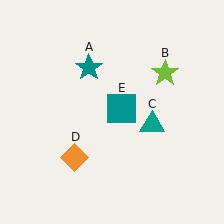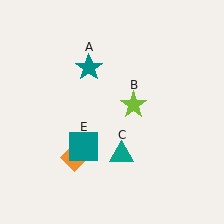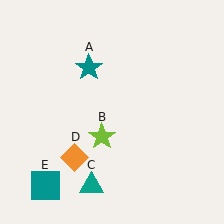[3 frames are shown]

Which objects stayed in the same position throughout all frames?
Teal star (object A) and orange diamond (object D) remained stationary.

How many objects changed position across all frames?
3 objects changed position: lime star (object B), teal triangle (object C), teal square (object E).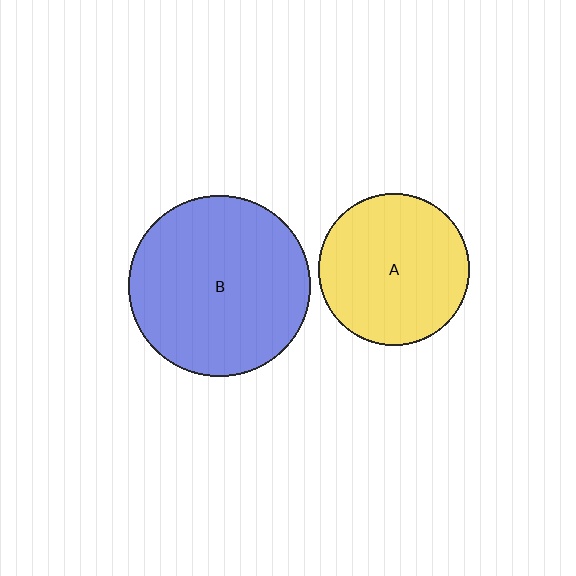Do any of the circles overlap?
No, none of the circles overlap.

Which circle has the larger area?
Circle B (blue).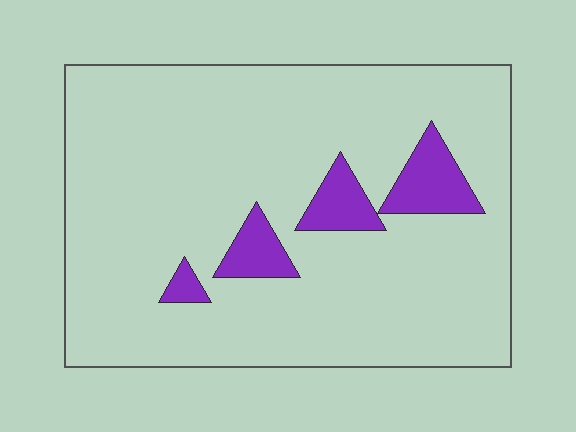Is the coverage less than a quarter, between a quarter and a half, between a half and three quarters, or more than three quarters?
Less than a quarter.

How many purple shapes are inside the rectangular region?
4.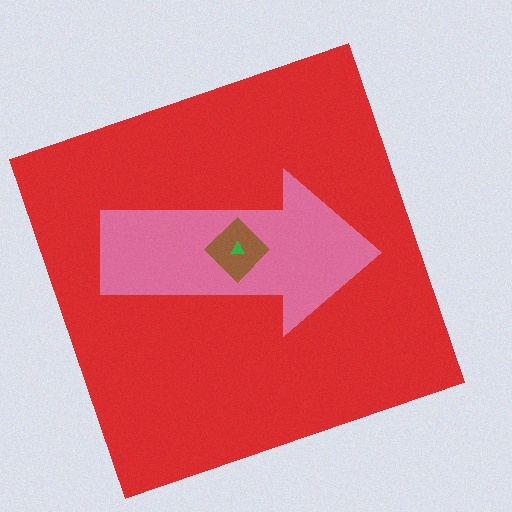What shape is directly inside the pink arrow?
The brown diamond.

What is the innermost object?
The green triangle.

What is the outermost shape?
The red square.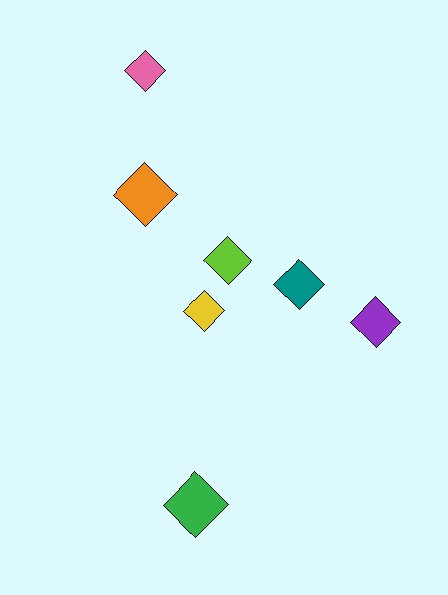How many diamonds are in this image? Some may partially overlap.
There are 7 diamonds.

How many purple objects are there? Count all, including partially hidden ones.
There is 1 purple object.